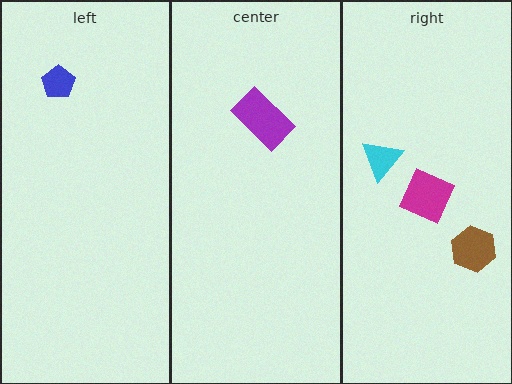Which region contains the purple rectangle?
The center region.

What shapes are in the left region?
The blue pentagon.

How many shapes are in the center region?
1.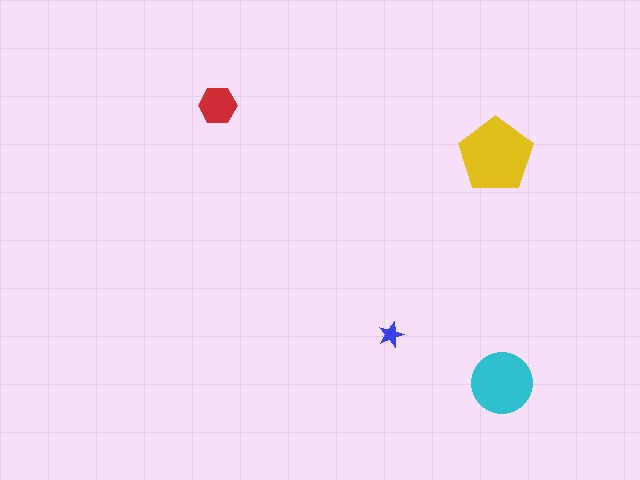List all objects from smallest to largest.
The blue star, the red hexagon, the cyan circle, the yellow pentagon.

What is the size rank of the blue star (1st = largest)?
4th.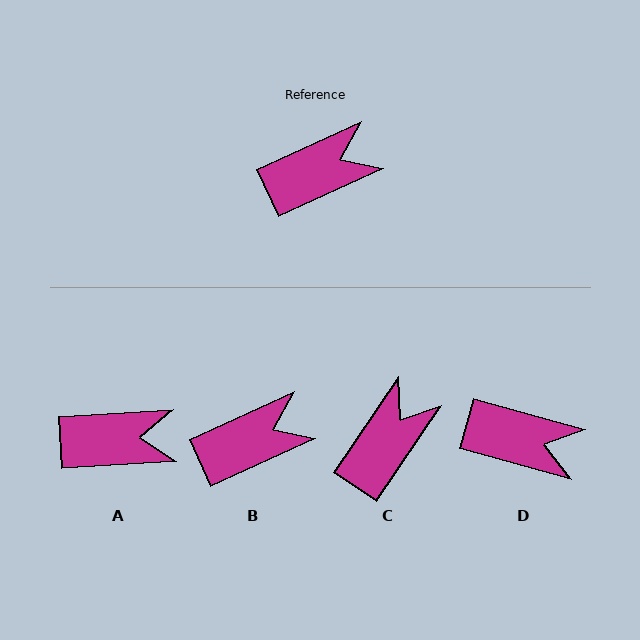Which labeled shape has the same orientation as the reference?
B.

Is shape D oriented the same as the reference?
No, it is off by about 40 degrees.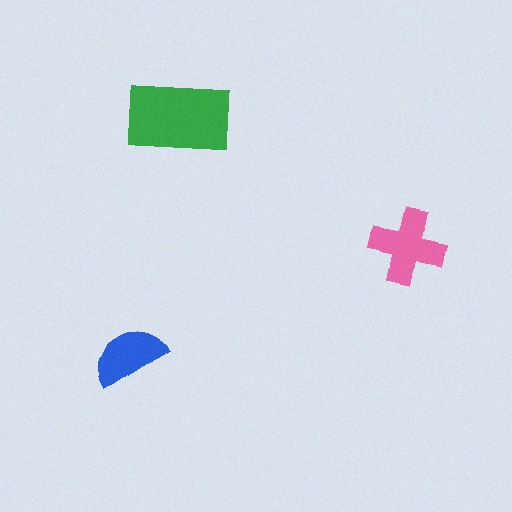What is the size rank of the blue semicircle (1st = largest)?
3rd.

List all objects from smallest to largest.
The blue semicircle, the pink cross, the green rectangle.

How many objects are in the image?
There are 3 objects in the image.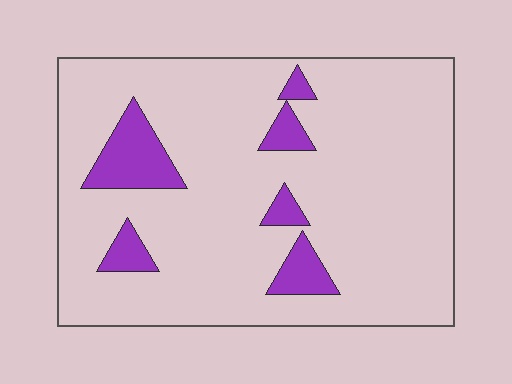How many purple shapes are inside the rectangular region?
6.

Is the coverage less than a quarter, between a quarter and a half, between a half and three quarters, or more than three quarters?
Less than a quarter.